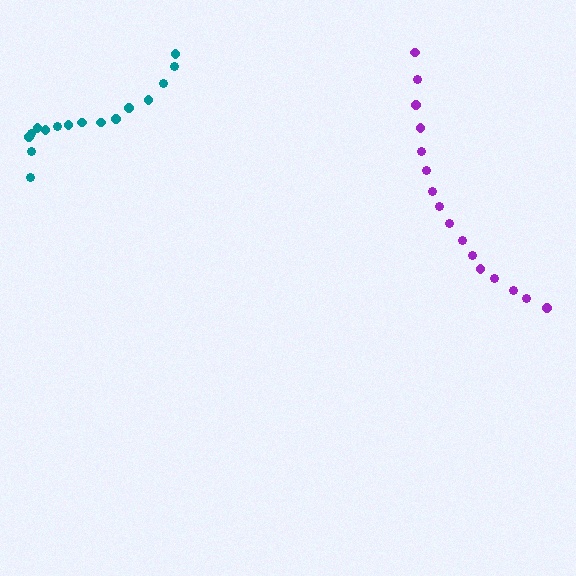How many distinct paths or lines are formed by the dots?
There are 2 distinct paths.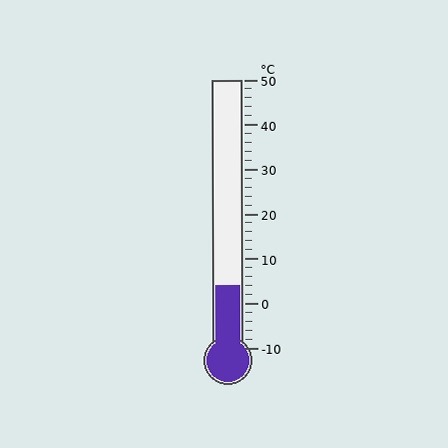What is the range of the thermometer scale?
The thermometer scale ranges from -10°C to 50°C.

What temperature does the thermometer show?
The thermometer shows approximately 4°C.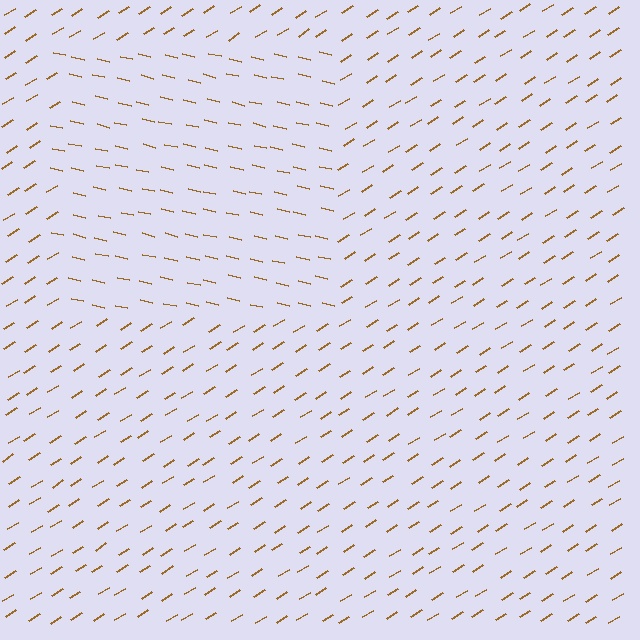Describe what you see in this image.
The image is filled with small brown line segments. A rectangle region in the image has lines oriented differently from the surrounding lines, creating a visible texture boundary.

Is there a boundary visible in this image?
Yes, there is a texture boundary formed by a change in line orientation.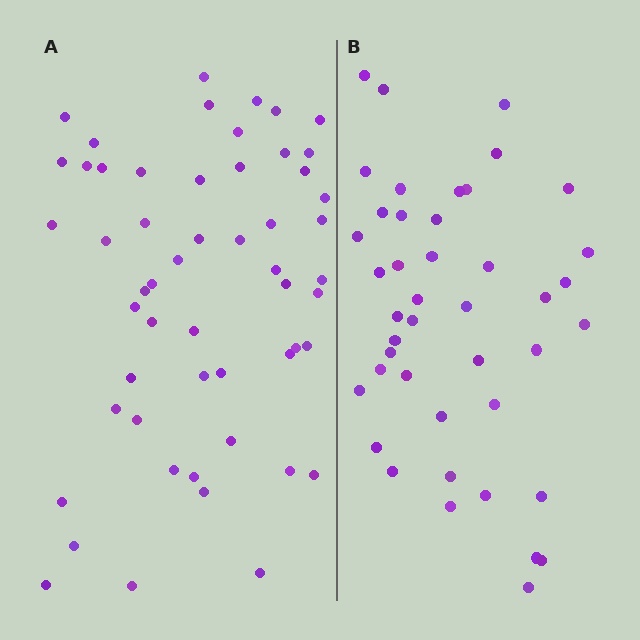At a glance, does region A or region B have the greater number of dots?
Region A (the left region) has more dots.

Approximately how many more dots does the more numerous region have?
Region A has roughly 12 or so more dots than region B.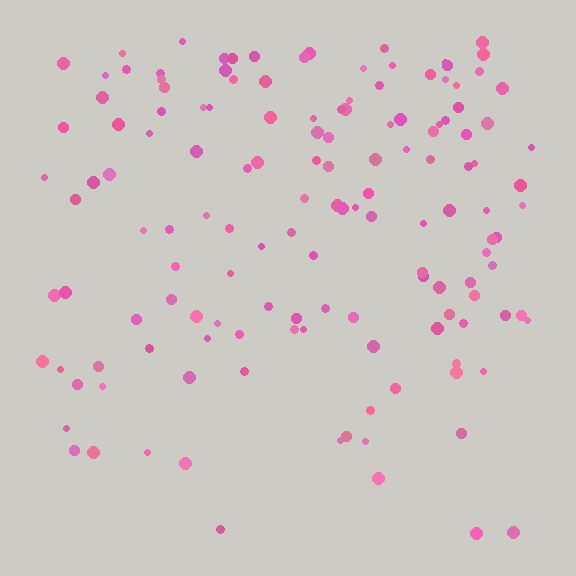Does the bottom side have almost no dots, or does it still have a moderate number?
Still a moderate number, just noticeably fewer than the top.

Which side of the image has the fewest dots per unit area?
The bottom.